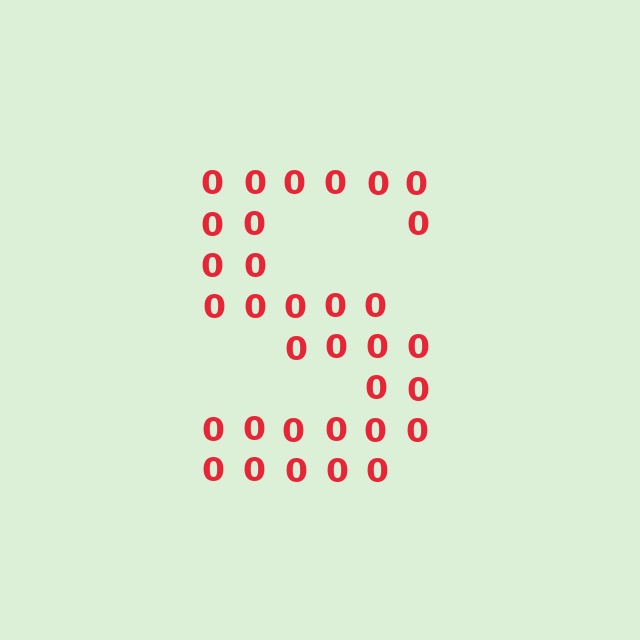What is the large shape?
The large shape is the letter S.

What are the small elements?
The small elements are digit 0's.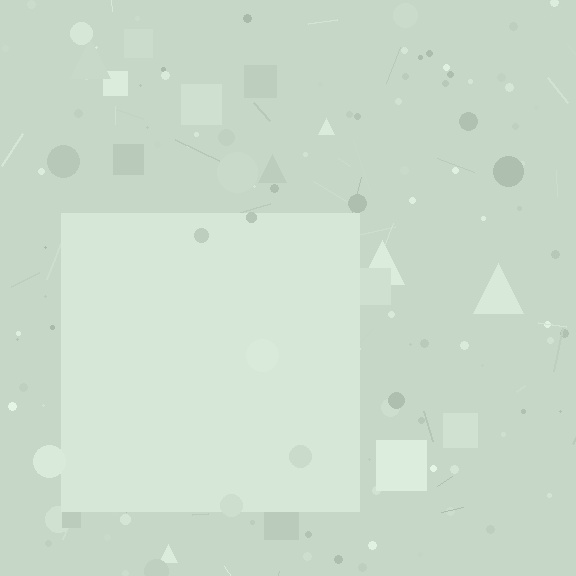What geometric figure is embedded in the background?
A square is embedded in the background.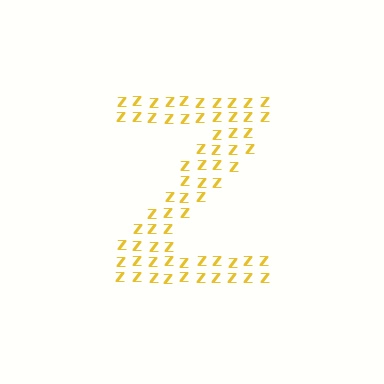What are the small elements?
The small elements are letter Z's.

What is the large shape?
The large shape is the letter Z.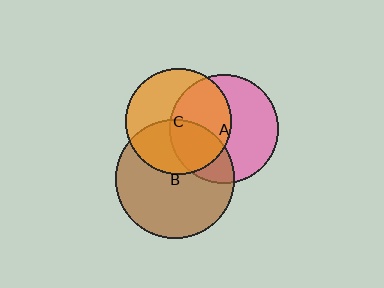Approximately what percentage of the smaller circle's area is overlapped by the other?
Approximately 40%.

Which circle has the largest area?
Circle B (brown).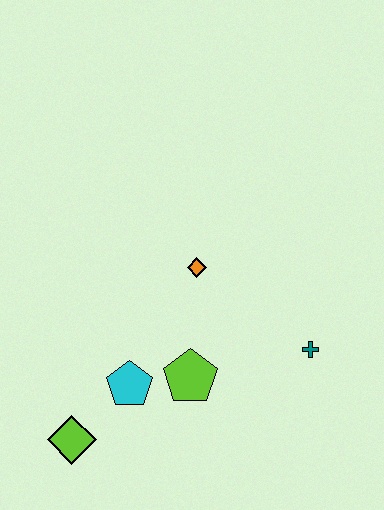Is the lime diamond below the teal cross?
Yes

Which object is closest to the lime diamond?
The cyan pentagon is closest to the lime diamond.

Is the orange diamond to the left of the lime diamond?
No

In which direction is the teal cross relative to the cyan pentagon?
The teal cross is to the right of the cyan pentagon.